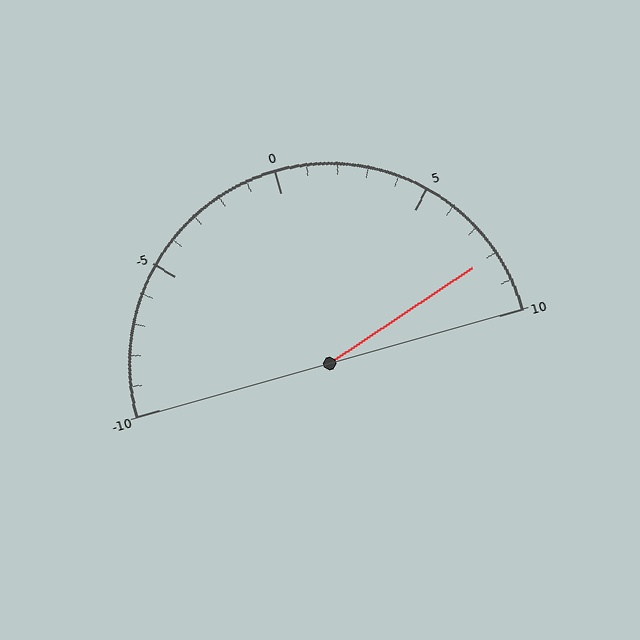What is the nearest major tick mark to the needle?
The nearest major tick mark is 10.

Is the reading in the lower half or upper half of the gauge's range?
The reading is in the upper half of the range (-10 to 10).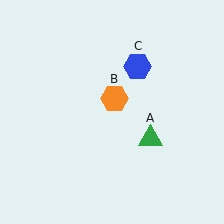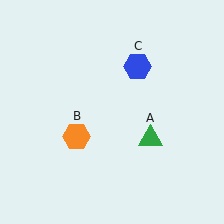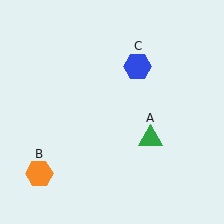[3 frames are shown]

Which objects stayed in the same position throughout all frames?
Green triangle (object A) and blue hexagon (object C) remained stationary.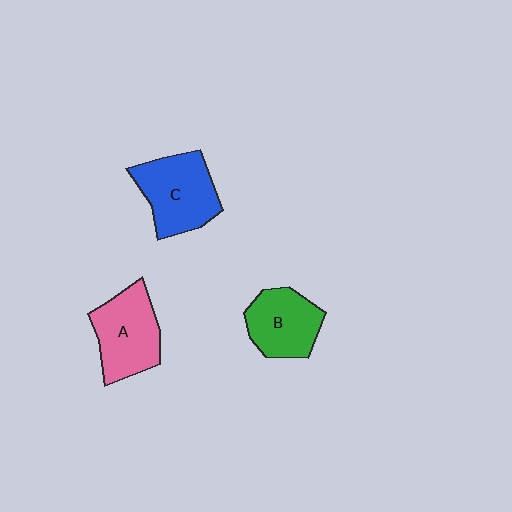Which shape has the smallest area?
Shape B (green).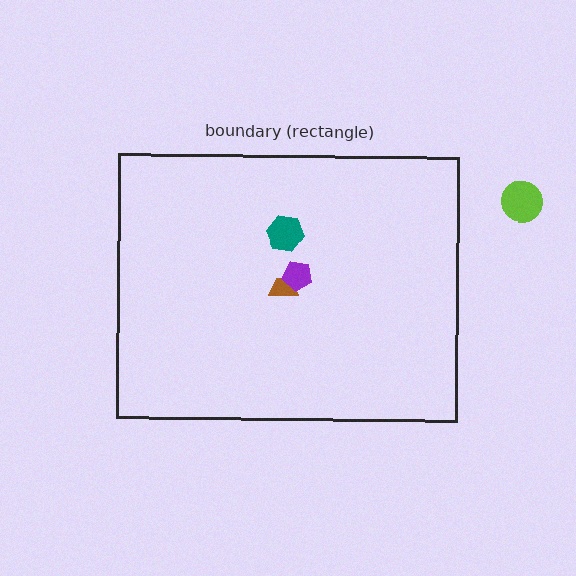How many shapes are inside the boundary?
3 inside, 1 outside.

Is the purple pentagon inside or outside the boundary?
Inside.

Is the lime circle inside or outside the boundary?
Outside.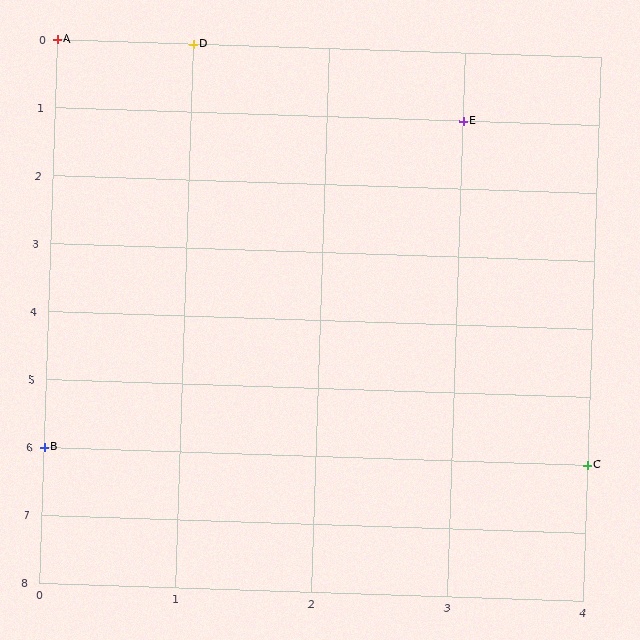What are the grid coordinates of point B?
Point B is at grid coordinates (0, 6).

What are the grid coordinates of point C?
Point C is at grid coordinates (4, 6).